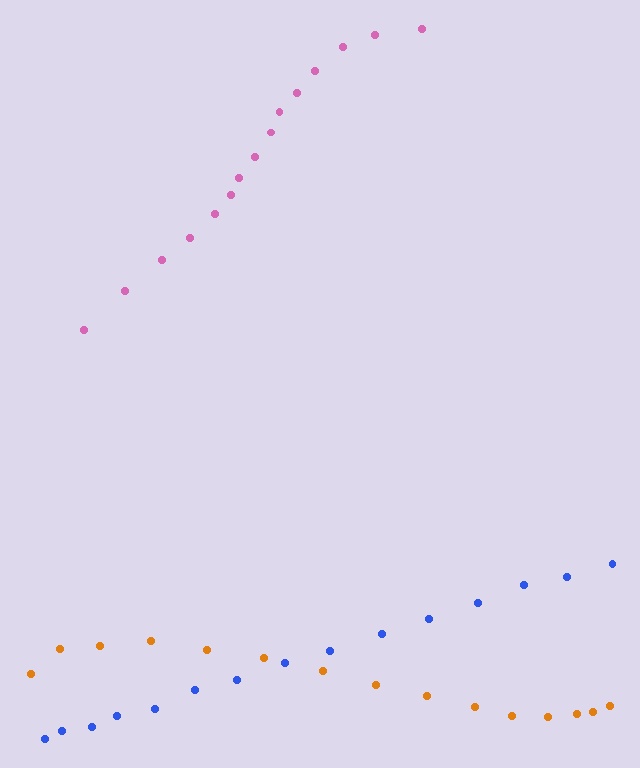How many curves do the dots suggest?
There are 3 distinct paths.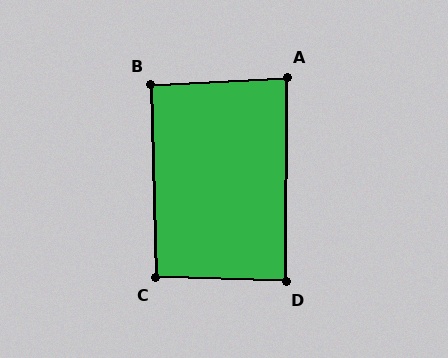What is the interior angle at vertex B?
Approximately 91 degrees (approximately right).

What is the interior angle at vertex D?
Approximately 89 degrees (approximately right).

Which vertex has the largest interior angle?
C, at approximately 93 degrees.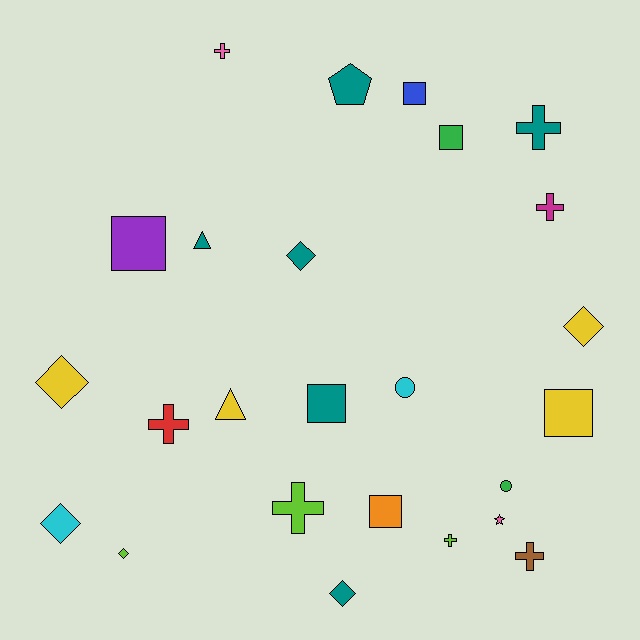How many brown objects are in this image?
There is 1 brown object.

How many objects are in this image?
There are 25 objects.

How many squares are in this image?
There are 6 squares.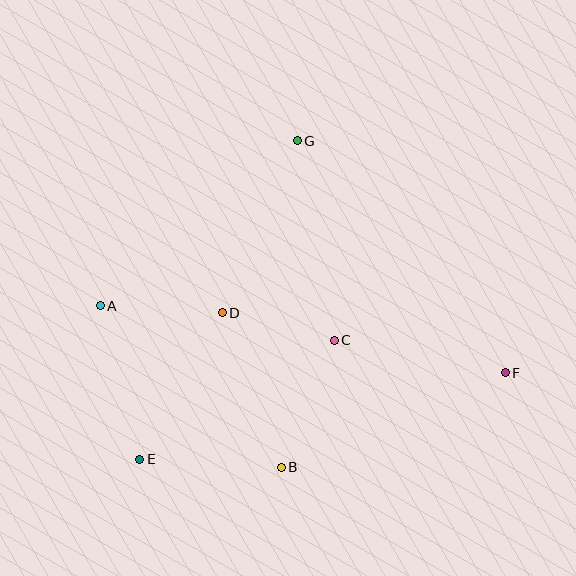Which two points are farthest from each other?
Points A and F are farthest from each other.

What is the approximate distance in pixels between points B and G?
The distance between B and G is approximately 327 pixels.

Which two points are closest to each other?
Points C and D are closest to each other.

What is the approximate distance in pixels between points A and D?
The distance between A and D is approximately 122 pixels.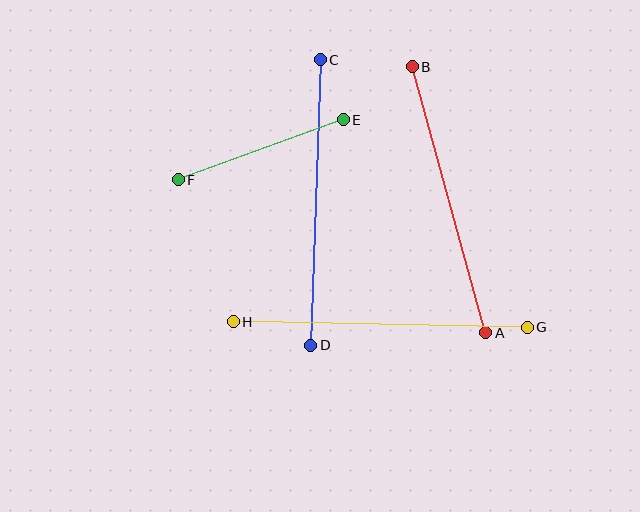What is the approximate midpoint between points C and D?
The midpoint is at approximately (316, 203) pixels.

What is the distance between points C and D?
The distance is approximately 286 pixels.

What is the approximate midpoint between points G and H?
The midpoint is at approximately (380, 324) pixels.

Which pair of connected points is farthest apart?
Points G and H are farthest apart.